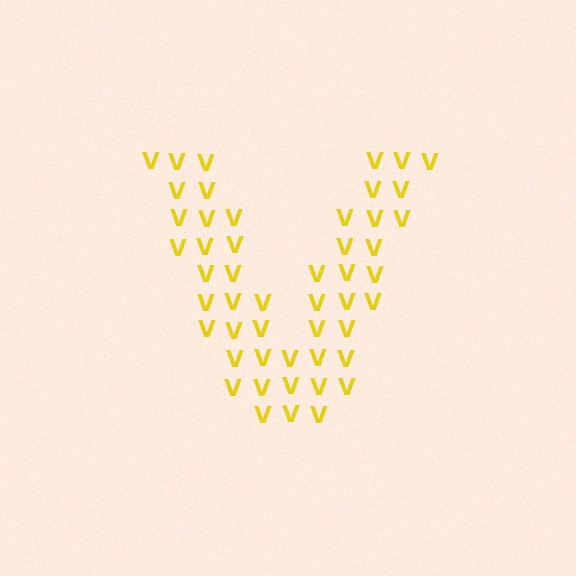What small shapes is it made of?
It is made of small letter V's.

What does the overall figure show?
The overall figure shows the letter V.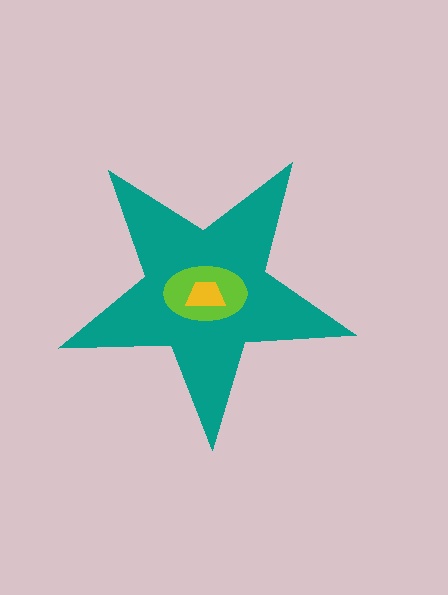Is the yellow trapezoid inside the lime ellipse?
Yes.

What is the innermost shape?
The yellow trapezoid.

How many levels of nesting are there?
3.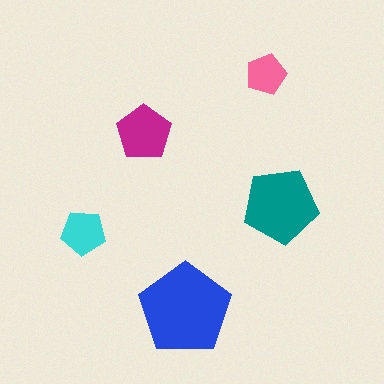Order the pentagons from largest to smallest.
the blue one, the teal one, the magenta one, the cyan one, the pink one.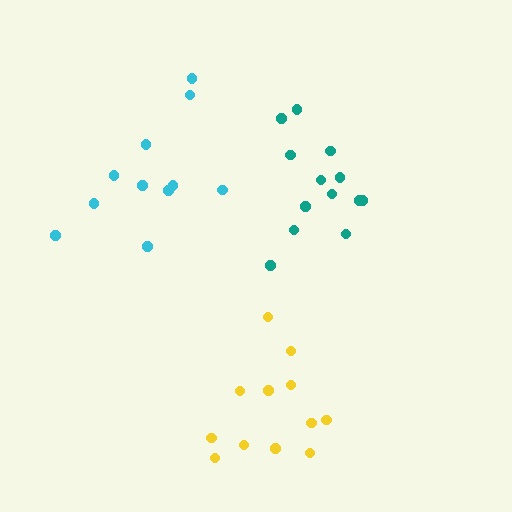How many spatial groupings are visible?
There are 3 spatial groupings.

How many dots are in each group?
Group 1: 13 dots, Group 2: 11 dots, Group 3: 12 dots (36 total).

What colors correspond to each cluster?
The clusters are colored: teal, cyan, yellow.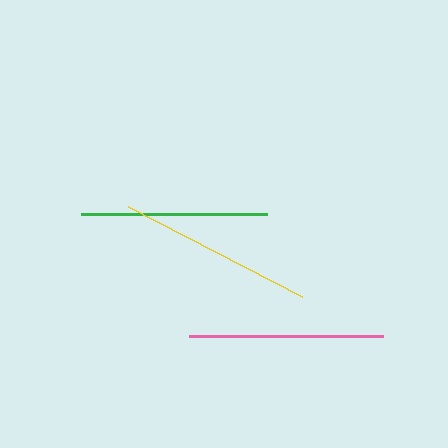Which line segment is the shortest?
The green line is the shortest at approximately 186 pixels.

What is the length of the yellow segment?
The yellow segment is approximately 196 pixels long.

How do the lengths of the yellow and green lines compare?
The yellow and green lines are approximately the same length.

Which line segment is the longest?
The yellow line is the longest at approximately 196 pixels.